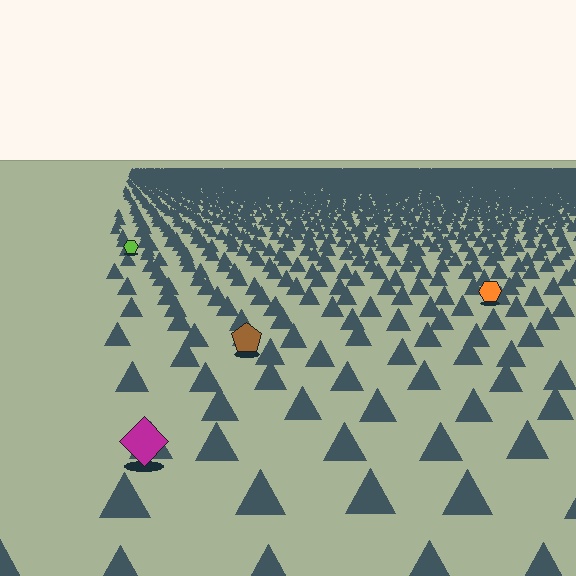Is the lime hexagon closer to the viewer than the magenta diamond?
No. The magenta diamond is closer — you can tell from the texture gradient: the ground texture is coarser near it.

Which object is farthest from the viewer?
The lime hexagon is farthest from the viewer. It appears smaller and the ground texture around it is denser.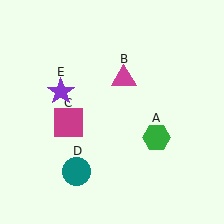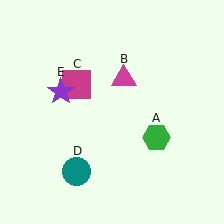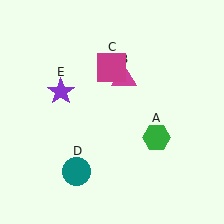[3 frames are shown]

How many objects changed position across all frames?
1 object changed position: magenta square (object C).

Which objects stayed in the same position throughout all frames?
Green hexagon (object A) and magenta triangle (object B) and teal circle (object D) and purple star (object E) remained stationary.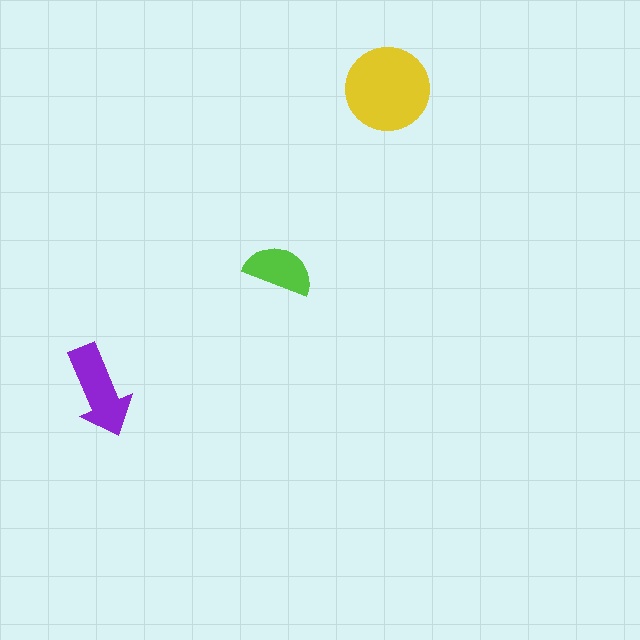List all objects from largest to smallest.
The yellow circle, the purple arrow, the lime semicircle.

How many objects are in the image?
There are 3 objects in the image.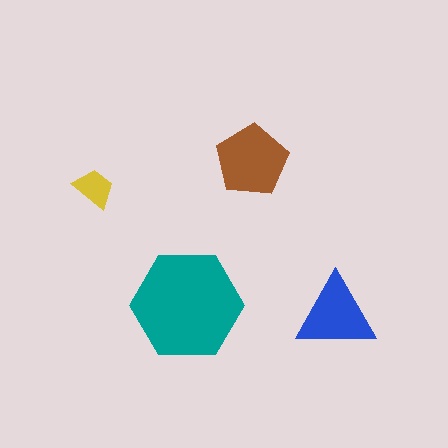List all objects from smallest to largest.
The yellow trapezoid, the blue triangle, the brown pentagon, the teal hexagon.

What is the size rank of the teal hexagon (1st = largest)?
1st.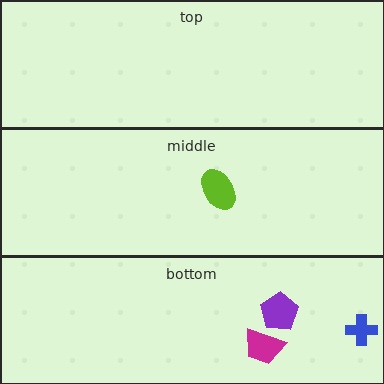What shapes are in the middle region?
The lime ellipse.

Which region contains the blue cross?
The bottom region.